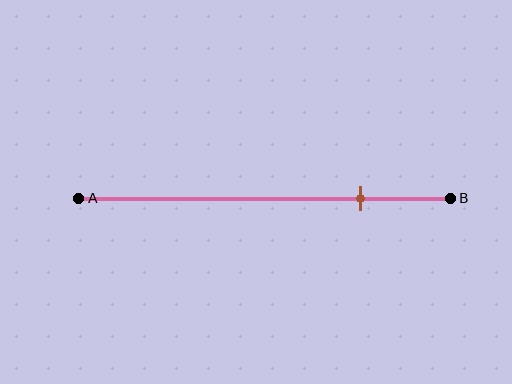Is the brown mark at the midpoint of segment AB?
No, the mark is at about 75% from A, not at the 50% midpoint.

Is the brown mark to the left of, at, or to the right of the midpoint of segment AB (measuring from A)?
The brown mark is to the right of the midpoint of segment AB.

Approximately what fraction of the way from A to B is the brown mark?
The brown mark is approximately 75% of the way from A to B.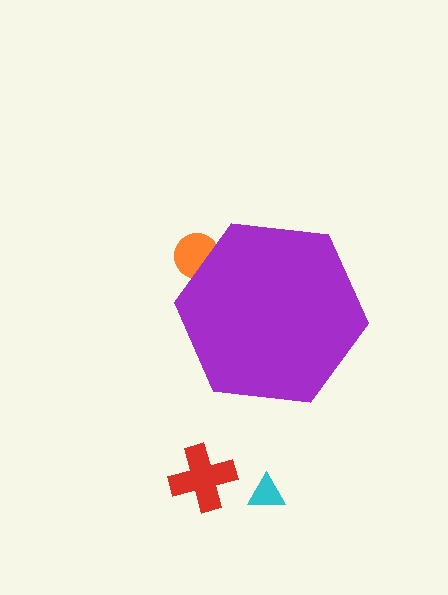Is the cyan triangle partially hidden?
No, the cyan triangle is fully visible.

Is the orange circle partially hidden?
Yes, the orange circle is partially hidden behind the purple hexagon.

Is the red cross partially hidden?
No, the red cross is fully visible.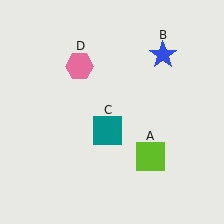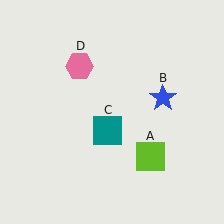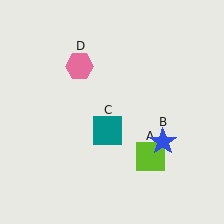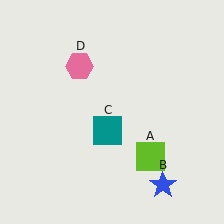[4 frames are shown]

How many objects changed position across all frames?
1 object changed position: blue star (object B).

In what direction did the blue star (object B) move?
The blue star (object B) moved down.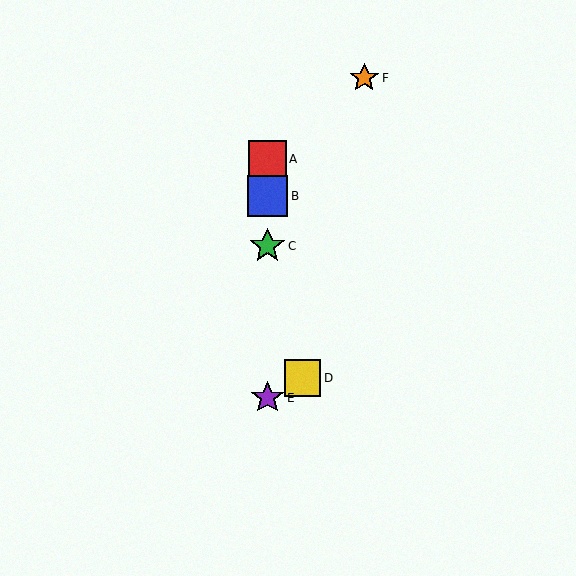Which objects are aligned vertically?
Objects A, B, C, E are aligned vertically.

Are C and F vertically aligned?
No, C is at x≈267 and F is at x≈364.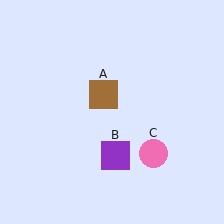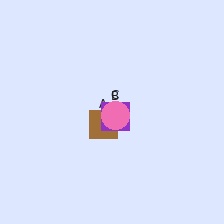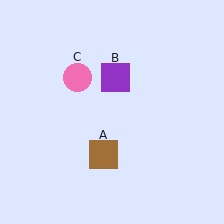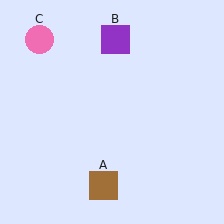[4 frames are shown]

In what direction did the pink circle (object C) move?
The pink circle (object C) moved up and to the left.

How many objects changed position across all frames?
3 objects changed position: brown square (object A), purple square (object B), pink circle (object C).